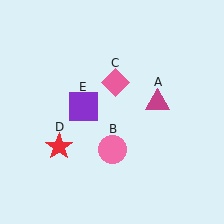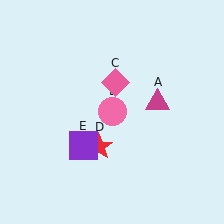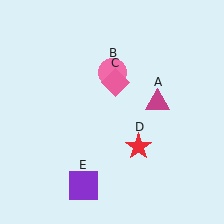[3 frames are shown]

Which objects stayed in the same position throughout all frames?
Magenta triangle (object A) and pink diamond (object C) remained stationary.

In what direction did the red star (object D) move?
The red star (object D) moved right.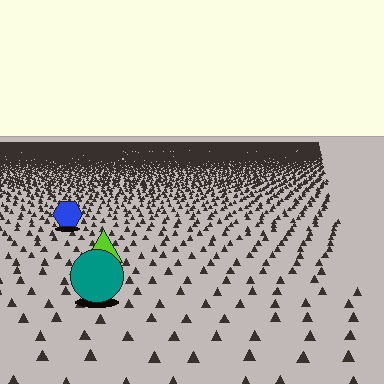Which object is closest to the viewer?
The teal circle is closest. The texture marks near it are larger and more spread out.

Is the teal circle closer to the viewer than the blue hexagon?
Yes. The teal circle is closer — you can tell from the texture gradient: the ground texture is coarser near it.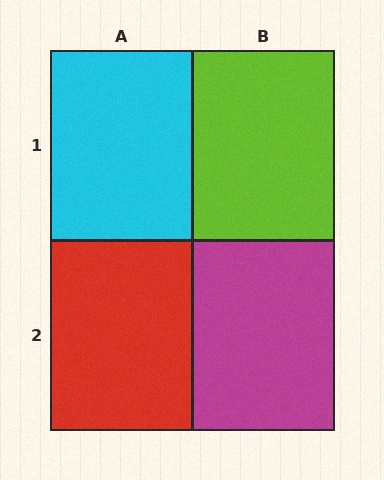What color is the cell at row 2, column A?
Red.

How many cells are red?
1 cell is red.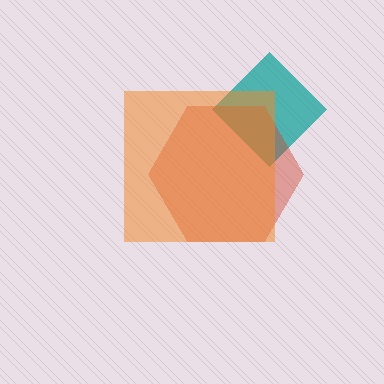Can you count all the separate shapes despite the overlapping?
Yes, there are 3 separate shapes.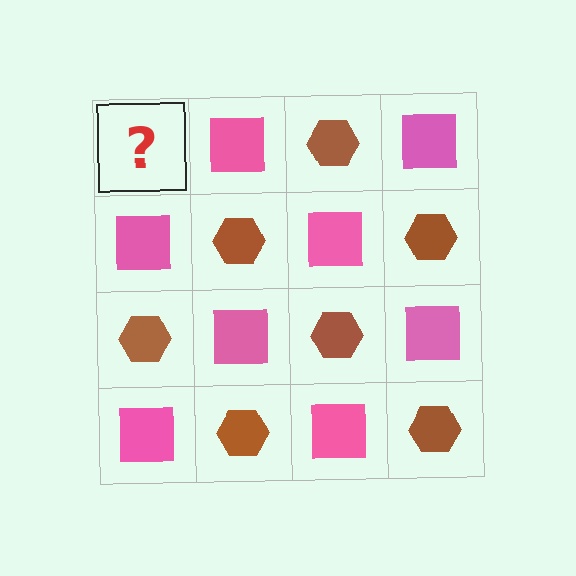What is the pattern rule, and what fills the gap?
The rule is that it alternates brown hexagon and pink square in a checkerboard pattern. The gap should be filled with a brown hexagon.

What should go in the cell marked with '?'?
The missing cell should contain a brown hexagon.